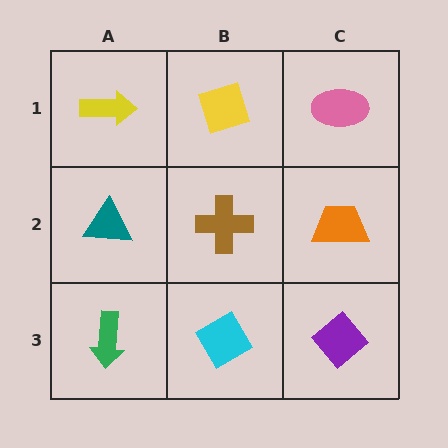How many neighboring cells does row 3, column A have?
2.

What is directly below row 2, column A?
A green arrow.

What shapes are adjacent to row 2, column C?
A pink ellipse (row 1, column C), a purple diamond (row 3, column C), a brown cross (row 2, column B).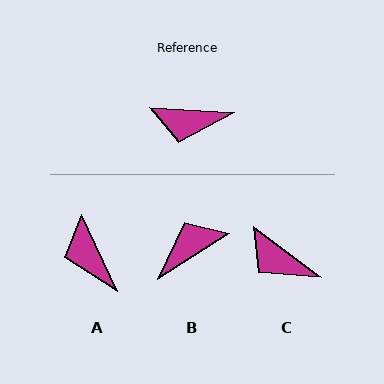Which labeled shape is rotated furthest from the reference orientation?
B, about 143 degrees away.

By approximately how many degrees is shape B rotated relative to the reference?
Approximately 143 degrees clockwise.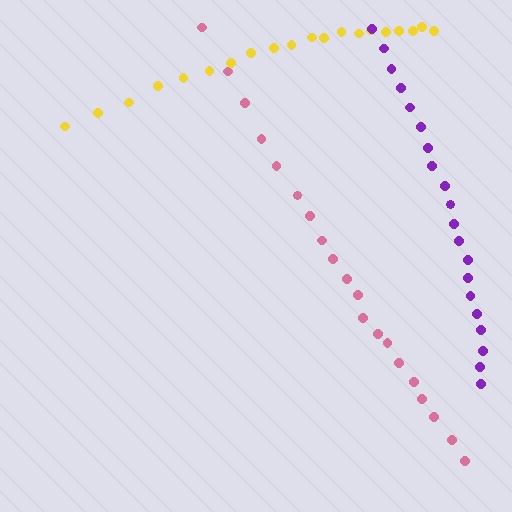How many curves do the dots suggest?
There are 3 distinct paths.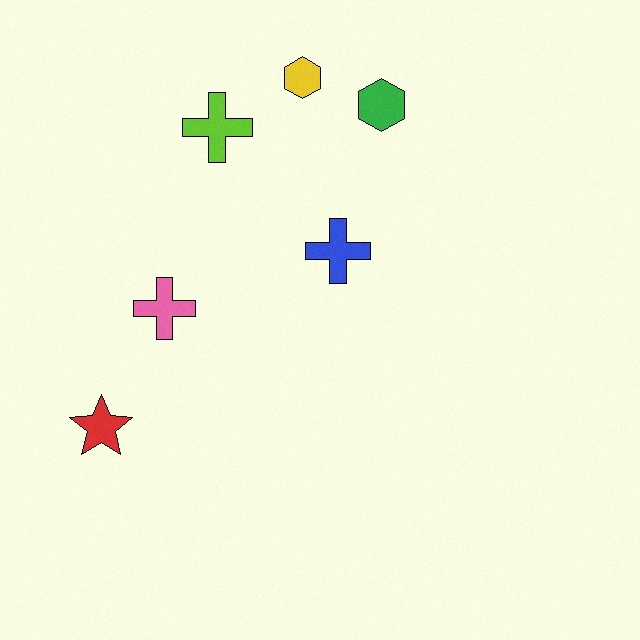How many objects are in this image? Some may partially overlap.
There are 6 objects.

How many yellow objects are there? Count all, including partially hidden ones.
There is 1 yellow object.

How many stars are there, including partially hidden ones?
There is 1 star.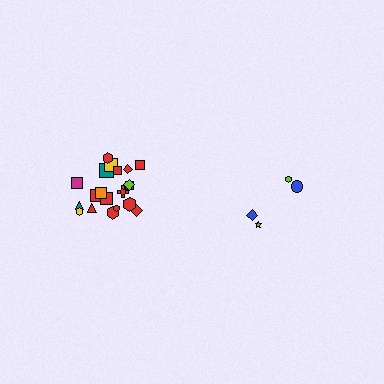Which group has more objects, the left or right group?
The left group.